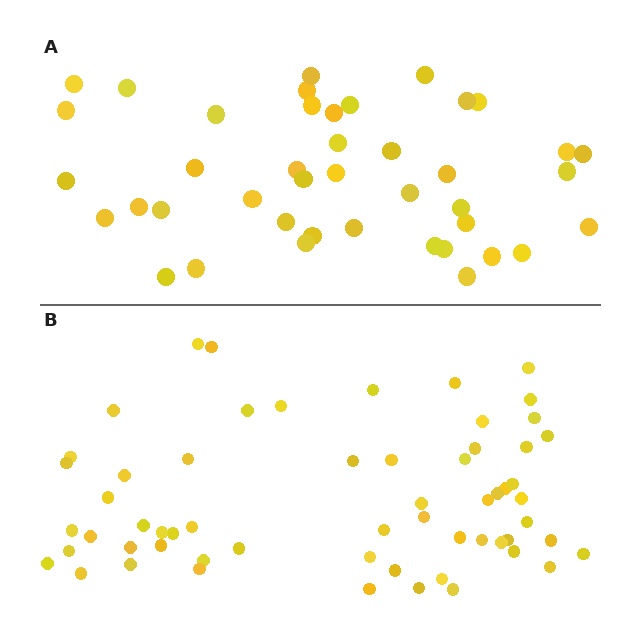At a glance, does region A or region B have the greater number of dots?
Region B (the bottom region) has more dots.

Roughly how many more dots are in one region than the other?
Region B has approximately 20 more dots than region A.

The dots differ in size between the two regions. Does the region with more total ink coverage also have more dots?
No. Region A has more total ink coverage because its dots are larger, but region B actually contains more individual dots. Total area can be misleading — the number of items is what matters here.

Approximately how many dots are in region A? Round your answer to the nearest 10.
About 40 dots. (The exact count is 42, which rounds to 40.)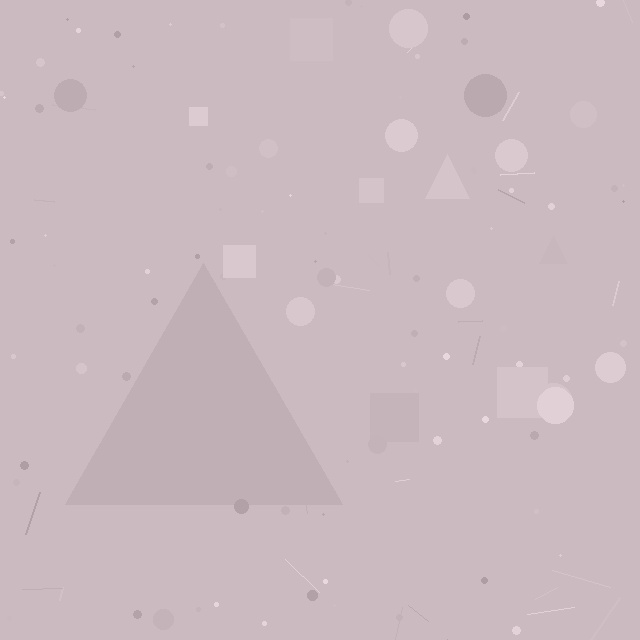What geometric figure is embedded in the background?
A triangle is embedded in the background.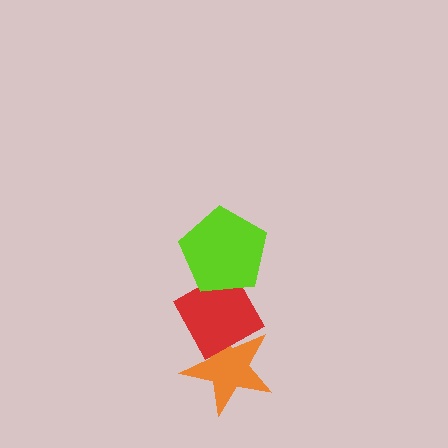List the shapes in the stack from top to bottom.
From top to bottom: the lime pentagon, the red diamond, the orange star.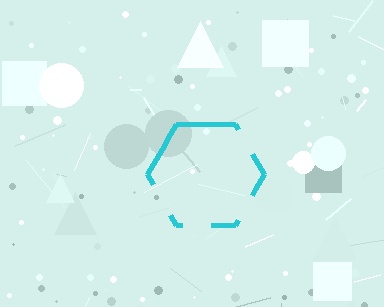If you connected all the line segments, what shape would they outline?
They would outline a hexagon.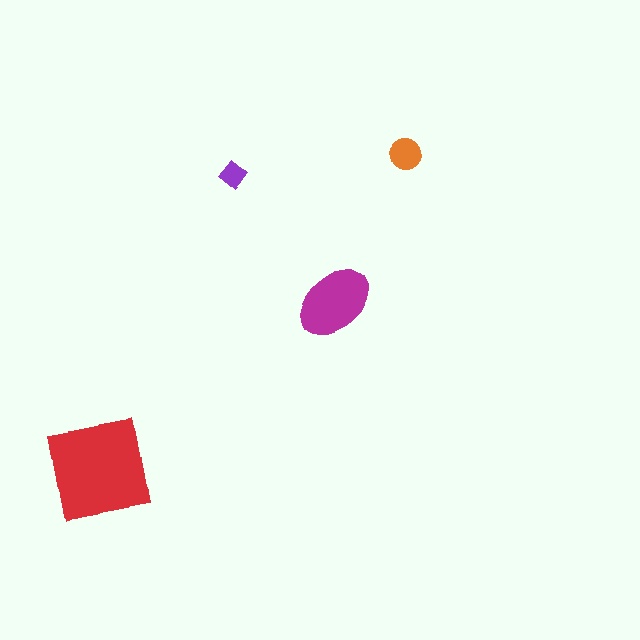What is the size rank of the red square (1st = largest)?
1st.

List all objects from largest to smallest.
The red square, the magenta ellipse, the orange circle, the purple diamond.